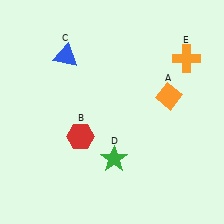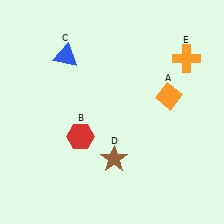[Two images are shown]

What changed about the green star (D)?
In Image 1, D is green. In Image 2, it changed to brown.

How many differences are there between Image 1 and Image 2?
There is 1 difference between the two images.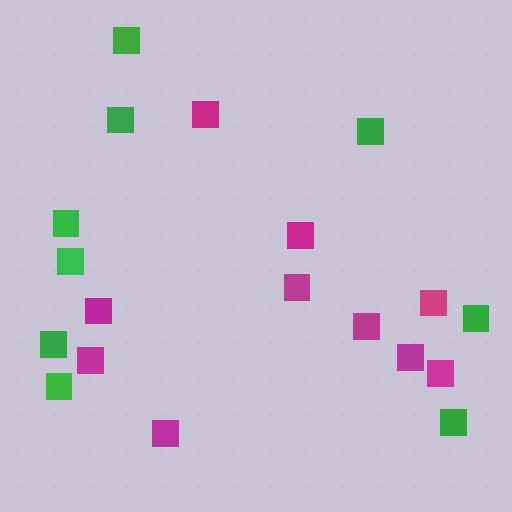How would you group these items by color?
There are 2 groups: one group of magenta squares (10) and one group of green squares (9).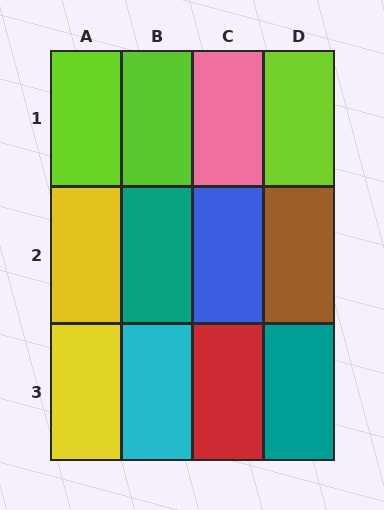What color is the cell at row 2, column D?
Brown.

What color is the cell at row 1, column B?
Lime.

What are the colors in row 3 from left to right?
Yellow, cyan, red, teal.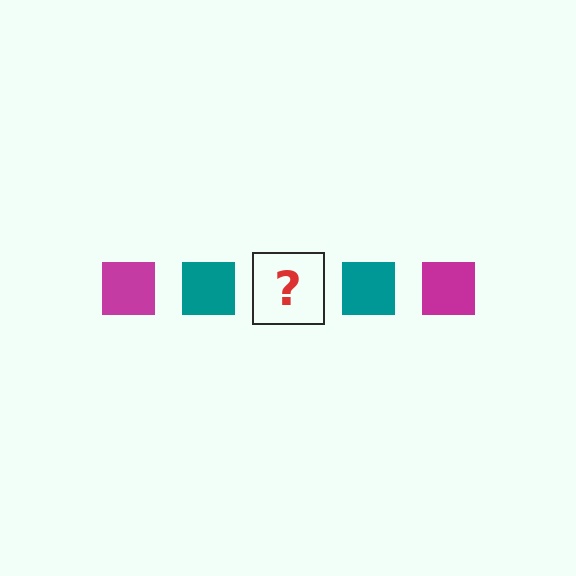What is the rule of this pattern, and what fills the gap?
The rule is that the pattern cycles through magenta, teal squares. The gap should be filled with a magenta square.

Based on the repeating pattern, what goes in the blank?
The blank should be a magenta square.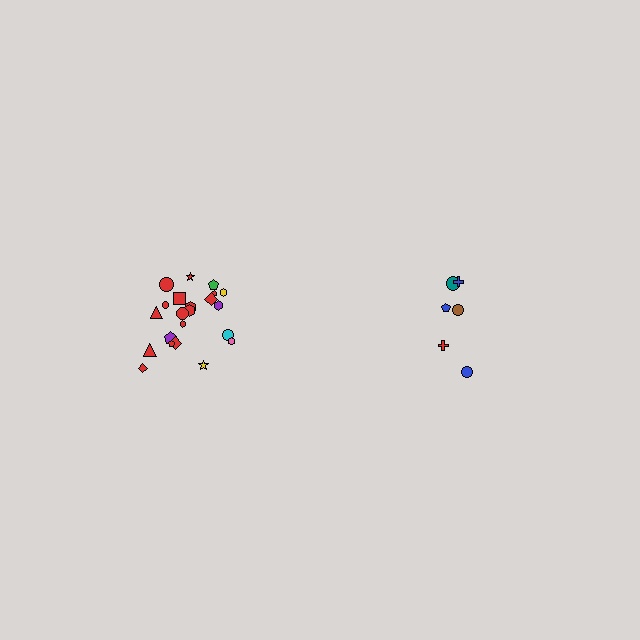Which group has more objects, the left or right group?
The left group.